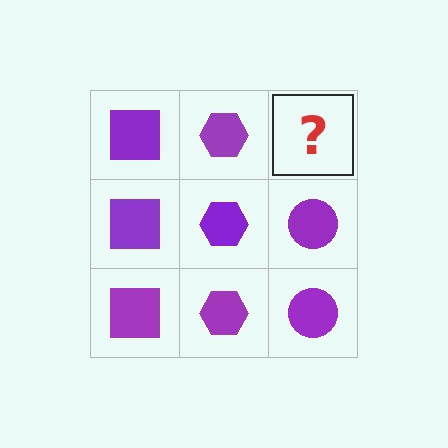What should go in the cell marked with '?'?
The missing cell should contain a purple circle.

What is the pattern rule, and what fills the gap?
The rule is that each column has a consistent shape. The gap should be filled with a purple circle.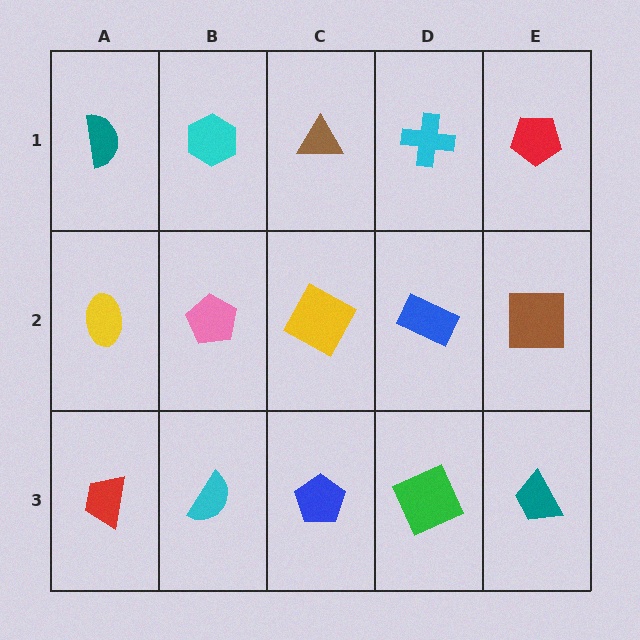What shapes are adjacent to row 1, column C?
A yellow square (row 2, column C), a cyan hexagon (row 1, column B), a cyan cross (row 1, column D).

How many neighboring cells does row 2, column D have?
4.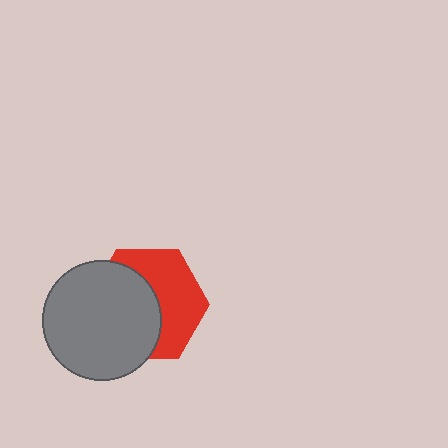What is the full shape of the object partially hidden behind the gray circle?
The partially hidden object is a red hexagon.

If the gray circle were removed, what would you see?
You would see the complete red hexagon.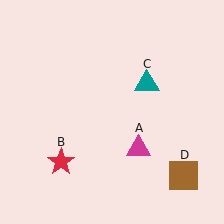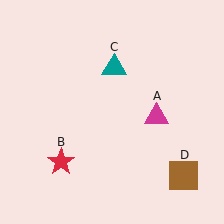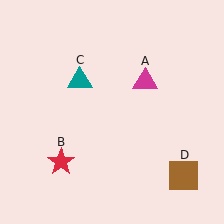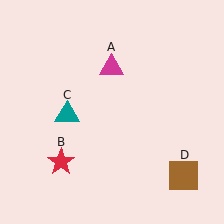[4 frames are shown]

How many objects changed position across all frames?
2 objects changed position: magenta triangle (object A), teal triangle (object C).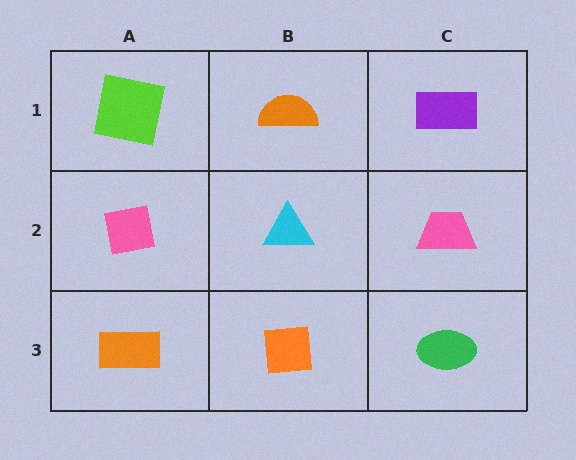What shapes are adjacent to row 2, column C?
A purple rectangle (row 1, column C), a green ellipse (row 3, column C), a cyan triangle (row 2, column B).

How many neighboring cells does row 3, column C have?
2.